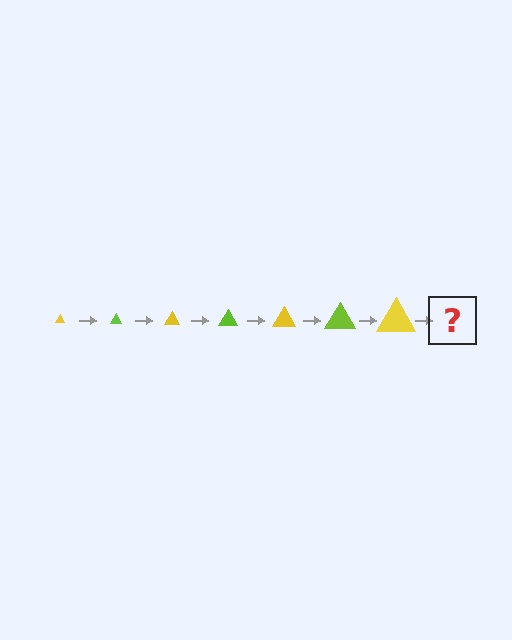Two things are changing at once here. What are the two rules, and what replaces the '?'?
The two rules are that the triangle grows larger each step and the color cycles through yellow and lime. The '?' should be a lime triangle, larger than the previous one.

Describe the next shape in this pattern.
It should be a lime triangle, larger than the previous one.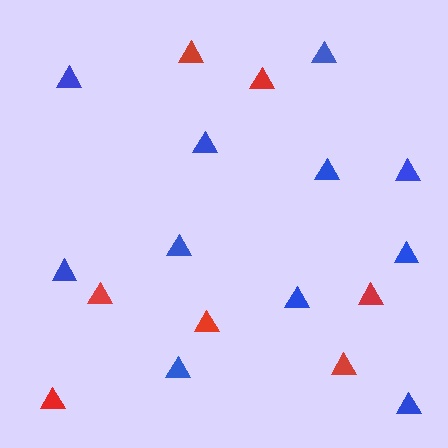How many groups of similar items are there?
There are 2 groups: one group of red triangles (7) and one group of blue triangles (11).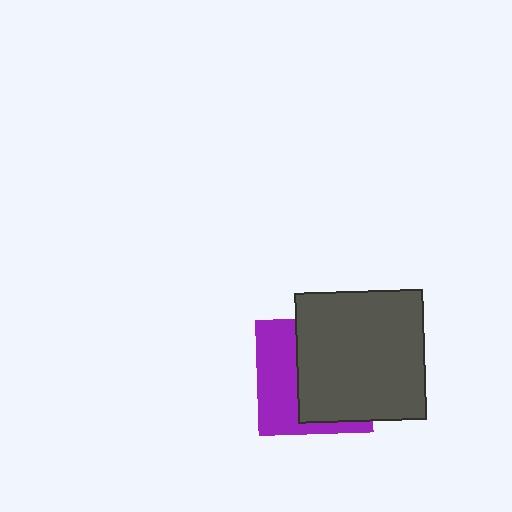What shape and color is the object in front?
The object in front is a dark gray rectangle.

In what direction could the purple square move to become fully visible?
The purple square could move left. That would shift it out from behind the dark gray rectangle entirely.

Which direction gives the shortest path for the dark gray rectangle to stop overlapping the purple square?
Moving right gives the shortest separation.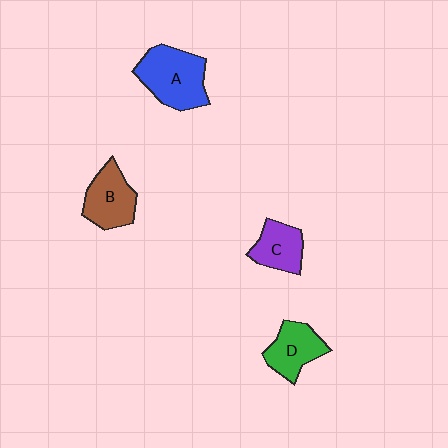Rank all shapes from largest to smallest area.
From largest to smallest: A (blue), B (brown), D (green), C (purple).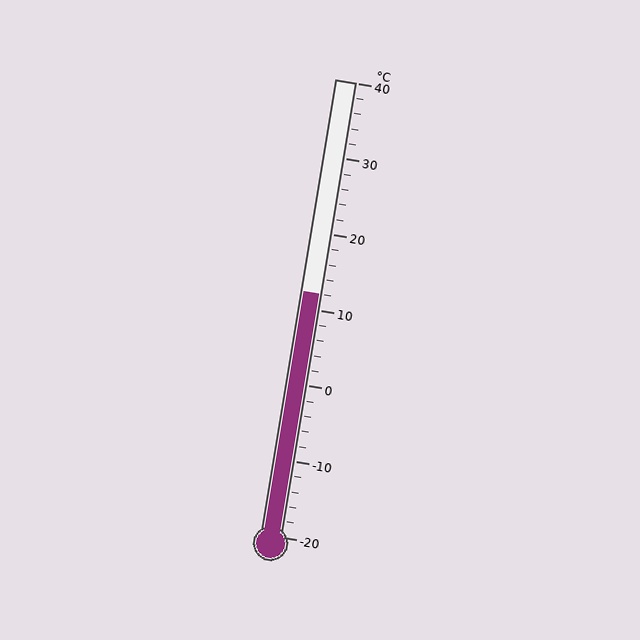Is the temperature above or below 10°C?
The temperature is above 10°C.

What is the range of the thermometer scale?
The thermometer scale ranges from -20°C to 40°C.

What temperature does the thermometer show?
The thermometer shows approximately 12°C.